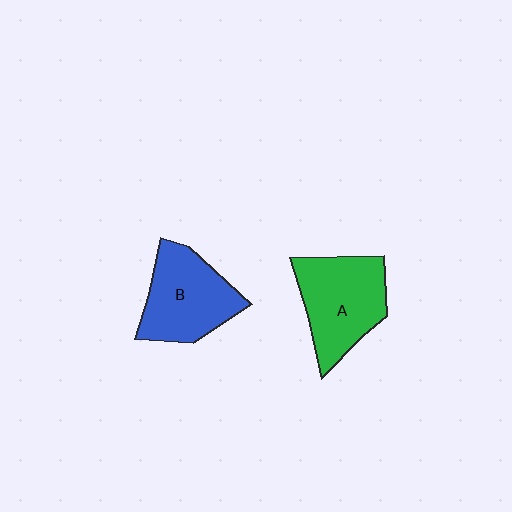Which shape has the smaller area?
Shape B (blue).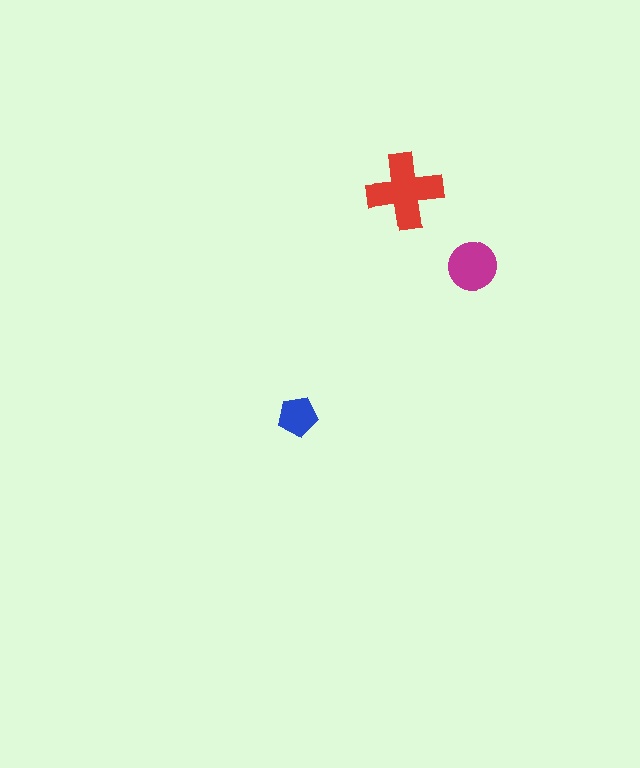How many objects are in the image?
There are 3 objects in the image.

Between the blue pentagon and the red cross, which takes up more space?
The red cross.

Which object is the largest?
The red cross.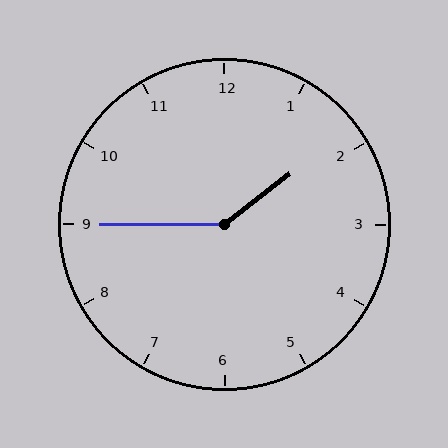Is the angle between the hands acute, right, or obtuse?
It is obtuse.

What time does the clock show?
1:45.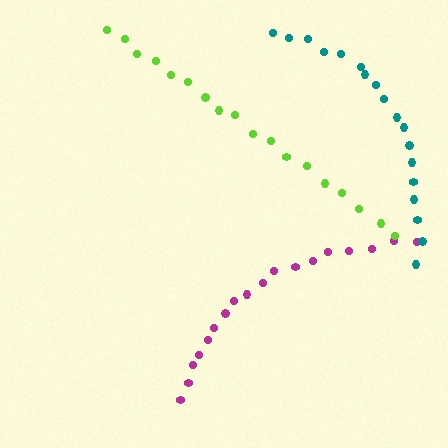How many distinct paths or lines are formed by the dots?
There are 3 distinct paths.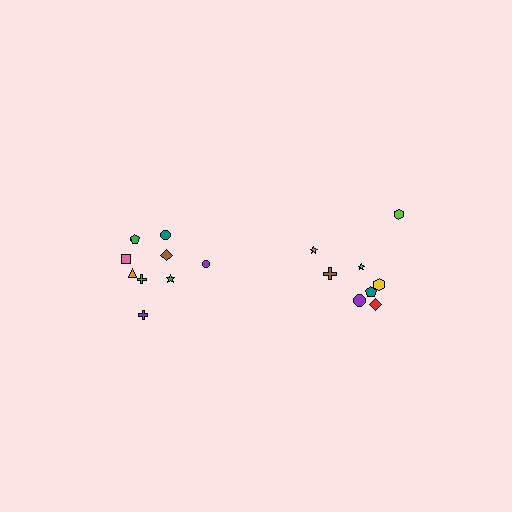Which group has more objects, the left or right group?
The left group.